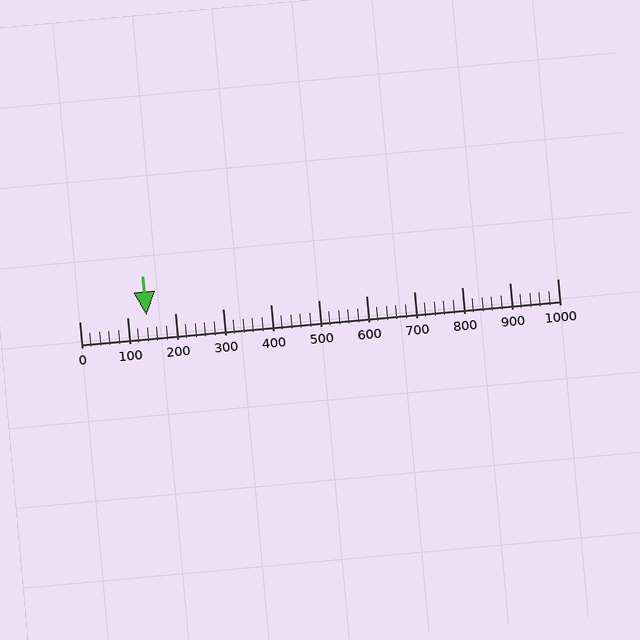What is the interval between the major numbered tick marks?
The major tick marks are spaced 100 units apart.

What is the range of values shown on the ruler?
The ruler shows values from 0 to 1000.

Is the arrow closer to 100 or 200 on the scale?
The arrow is closer to 100.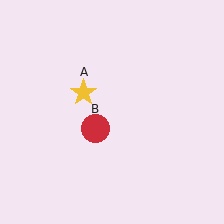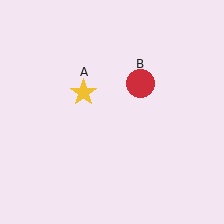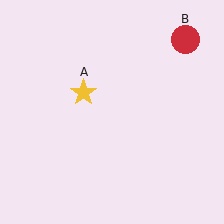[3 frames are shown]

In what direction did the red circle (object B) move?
The red circle (object B) moved up and to the right.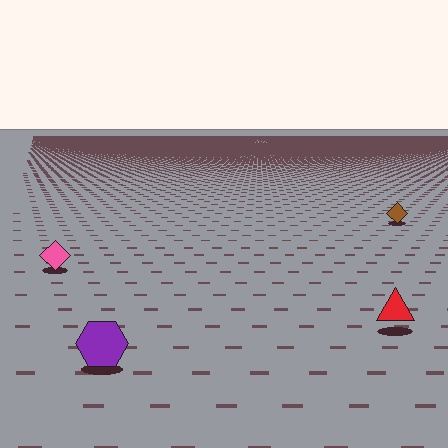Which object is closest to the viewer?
The purple hexagon is closest. The texture marks near it are larger and more spread out.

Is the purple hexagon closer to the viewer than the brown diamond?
Yes. The purple hexagon is closer — you can tell from the texture gradient: the ground texture is coarser near it.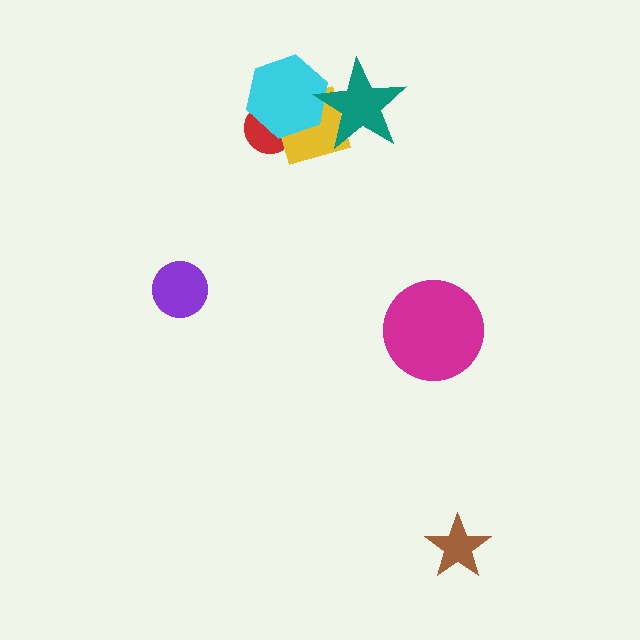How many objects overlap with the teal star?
2 objects overlap with the teal star.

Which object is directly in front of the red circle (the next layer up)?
The yellow diamond is directly in front of the red circle.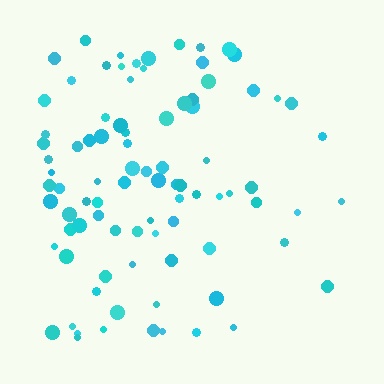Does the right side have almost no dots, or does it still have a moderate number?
Still a moderate number, just noticeably fewer than the left.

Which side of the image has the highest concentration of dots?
The left.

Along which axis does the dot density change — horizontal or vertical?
Horizontal.